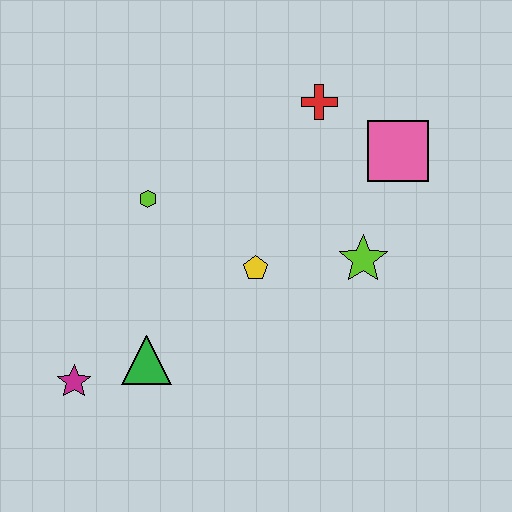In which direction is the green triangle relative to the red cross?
The green triangle is below the red cross.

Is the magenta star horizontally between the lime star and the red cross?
No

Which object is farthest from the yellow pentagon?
The magenta star is farthest from the yellow pentagon.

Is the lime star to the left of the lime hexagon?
No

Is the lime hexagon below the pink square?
Yes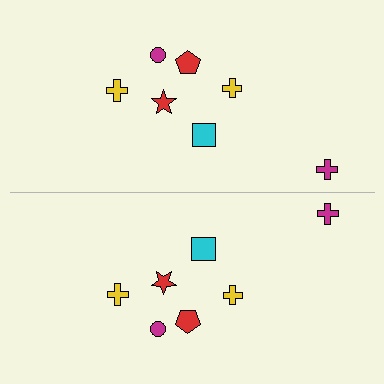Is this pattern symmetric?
Yes, this pattern has bilateral (reflection) symmetry.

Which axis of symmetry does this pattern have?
The pattern has a horizontal axis of symmetry running through the center of the image.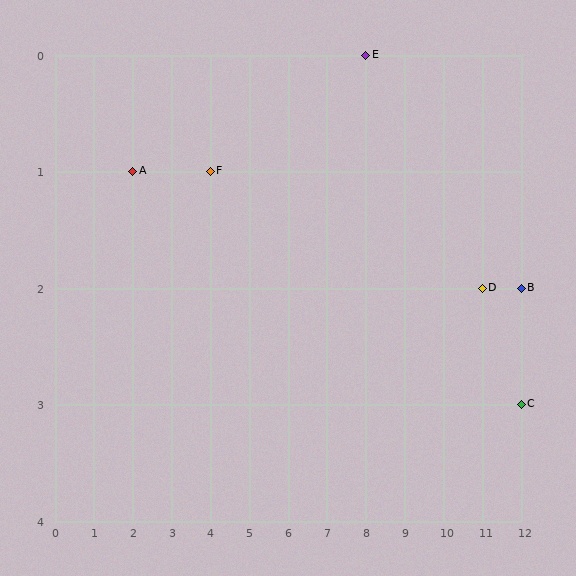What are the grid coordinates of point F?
Point F is at grid coordinates (4, 1).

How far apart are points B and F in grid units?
Points B and F are 8 columns and 1 row apart (about 8.1 grid units diagonally).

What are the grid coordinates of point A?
Point A is at grid coordinates (2, 1).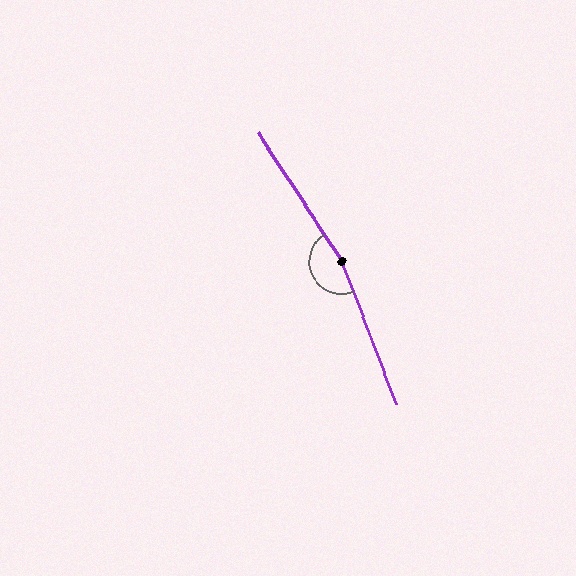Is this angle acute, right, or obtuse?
It is obtuse.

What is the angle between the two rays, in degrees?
Approximately 168 degrees.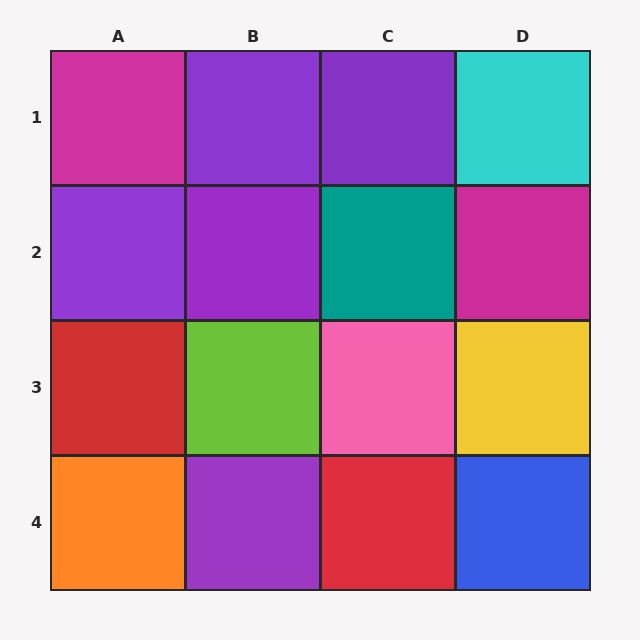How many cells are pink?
1 cell is pink.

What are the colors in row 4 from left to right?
Orange, purple, red, blue.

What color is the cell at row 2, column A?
Purple.